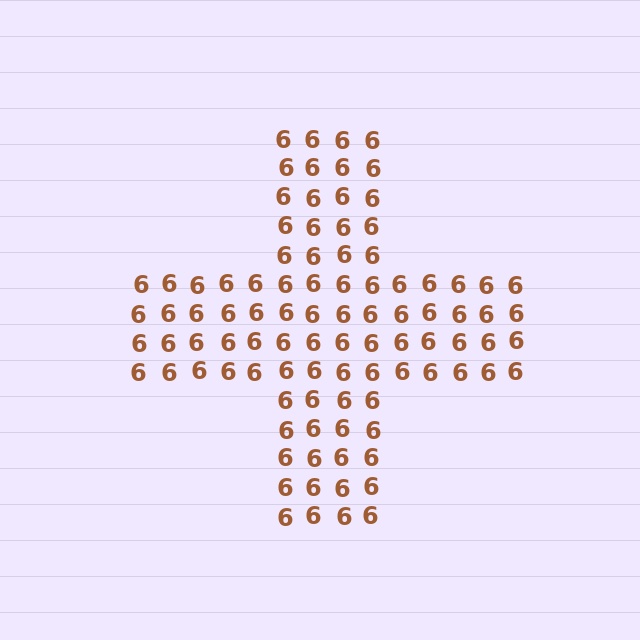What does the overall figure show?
The overall figure shows a cross.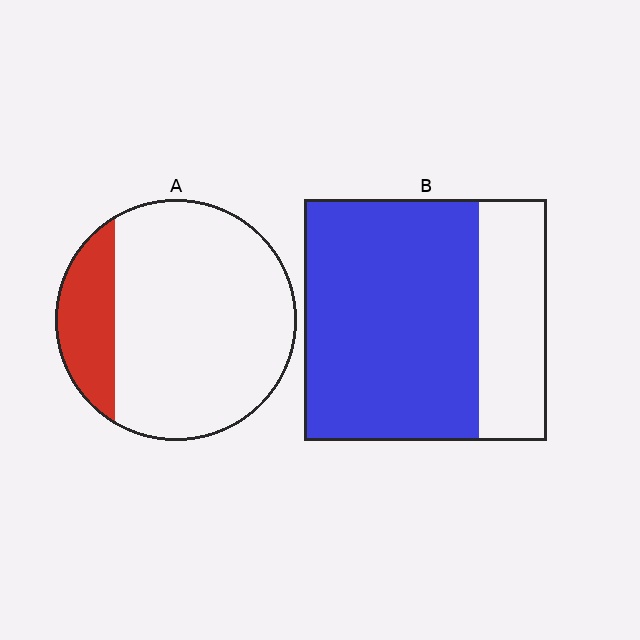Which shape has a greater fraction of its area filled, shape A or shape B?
Shape B.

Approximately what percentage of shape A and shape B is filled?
A is approximately 20% and B is approximately 70%.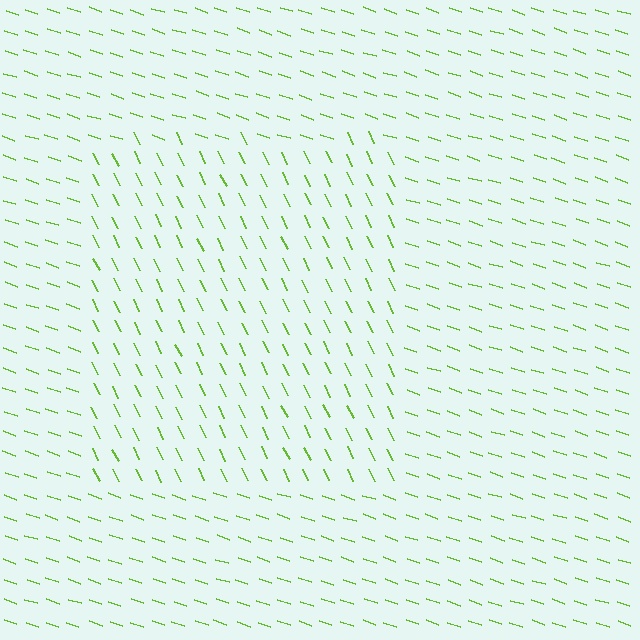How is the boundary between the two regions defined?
The boundary is defined purely by a change in line orientation (approximately 45 degrees difference). All lines are the same color and thickness.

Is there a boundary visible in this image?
Yes, there is a texture boundary formed by a change in line orientation.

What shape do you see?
I see a rectangle.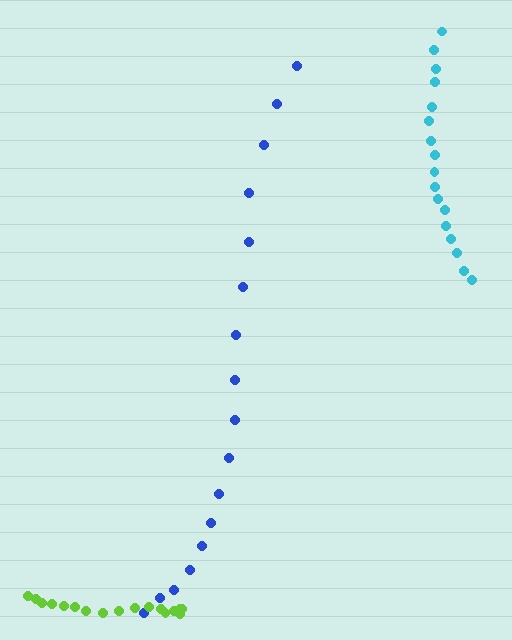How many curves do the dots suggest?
There are 3 distinct paths.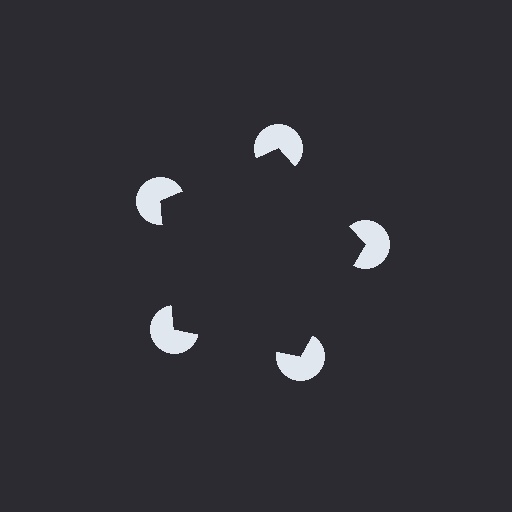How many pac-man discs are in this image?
There are 5 — one at each vertex of the illusory pentagon.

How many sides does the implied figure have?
5 sides.